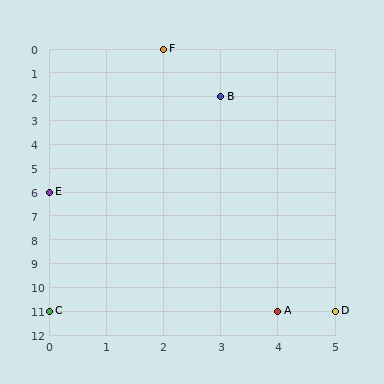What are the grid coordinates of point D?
Point D is at grid coordinates (5, 11).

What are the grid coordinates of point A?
Point A is at grid coordinates (4, 11).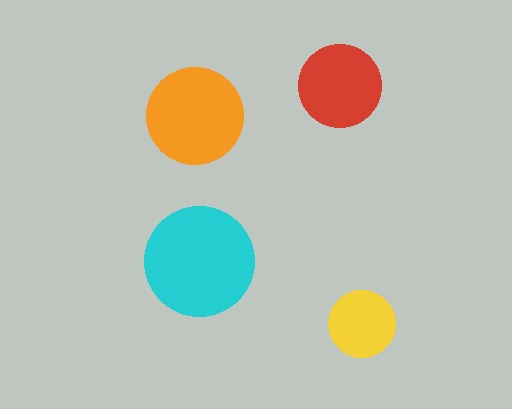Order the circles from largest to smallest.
the cyan one, the orange one, the red one, the yellow one.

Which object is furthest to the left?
The orange circle is leftmost.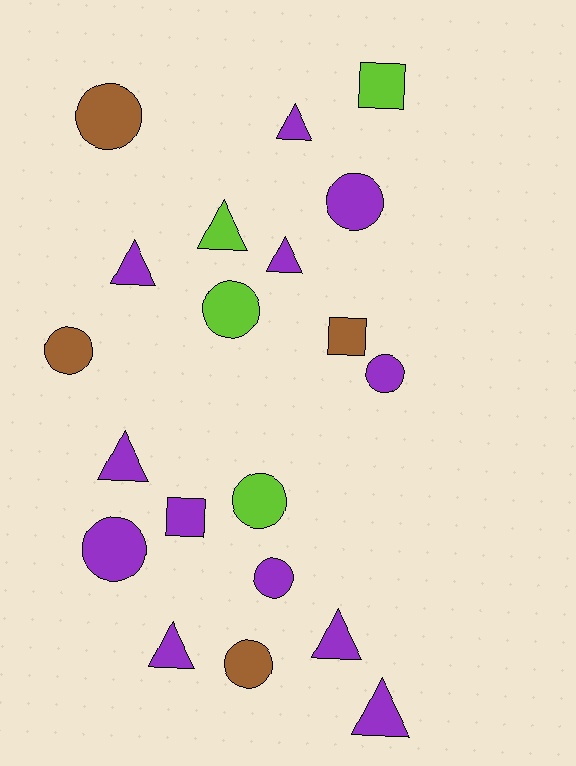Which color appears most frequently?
Purple, with 12 objects.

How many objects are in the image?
There are 20 objects.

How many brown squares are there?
There is 1 brown square.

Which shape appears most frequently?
Circle, with 9 objects.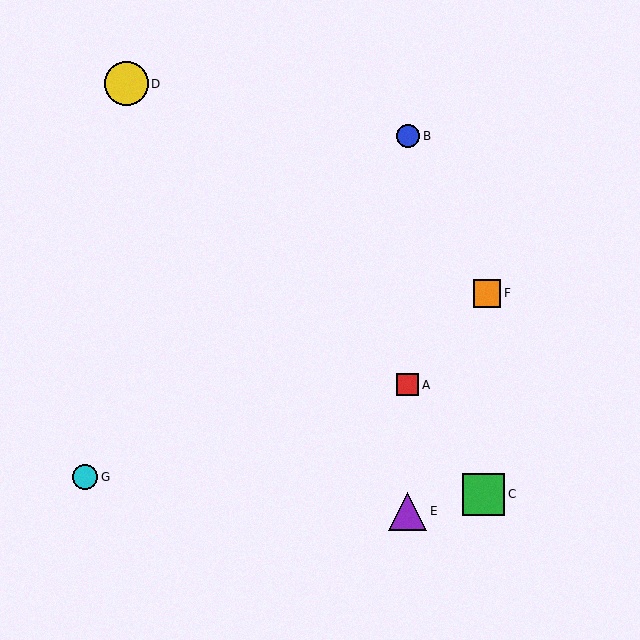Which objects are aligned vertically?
Objects A, B, E are aligned vertically.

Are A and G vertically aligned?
No, A is at x≈408 and G is at x≈85.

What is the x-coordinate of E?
Object E is at x≈408.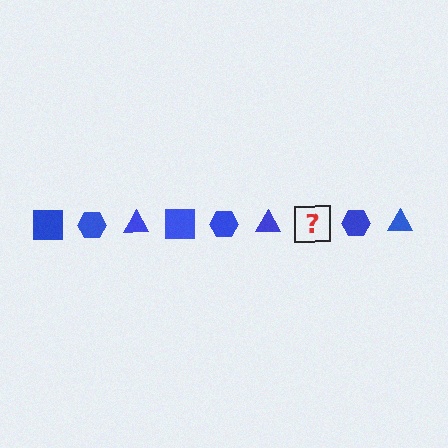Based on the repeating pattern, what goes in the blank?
The blank should be a blue square.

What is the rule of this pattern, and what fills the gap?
The rule is that the pattern cycles through square, hexagon, triangle shapes in blue. The gap should be filled with a blue square.